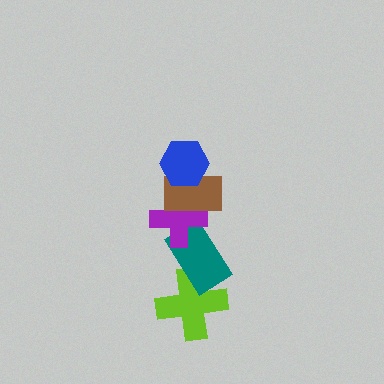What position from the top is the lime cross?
The lime cross is 5th from the top.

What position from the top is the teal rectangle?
The teal rectangle is 4th from the top.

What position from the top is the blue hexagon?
The blue hexagon is 1st from the top.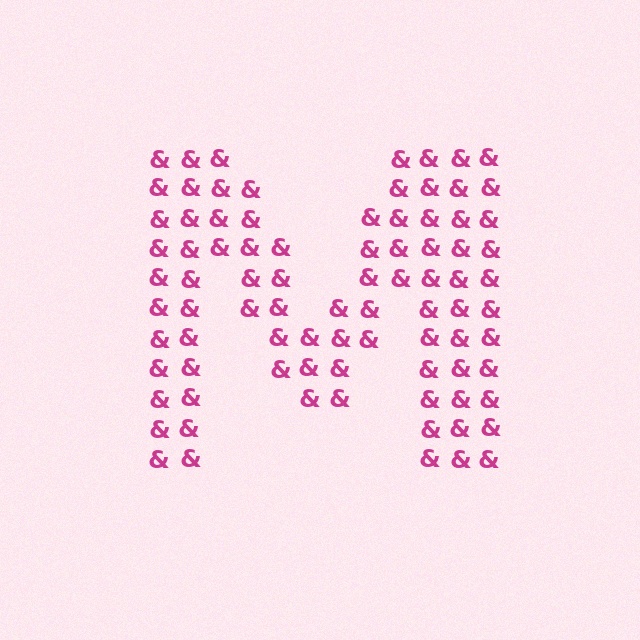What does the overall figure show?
The overall figure shows the letter M.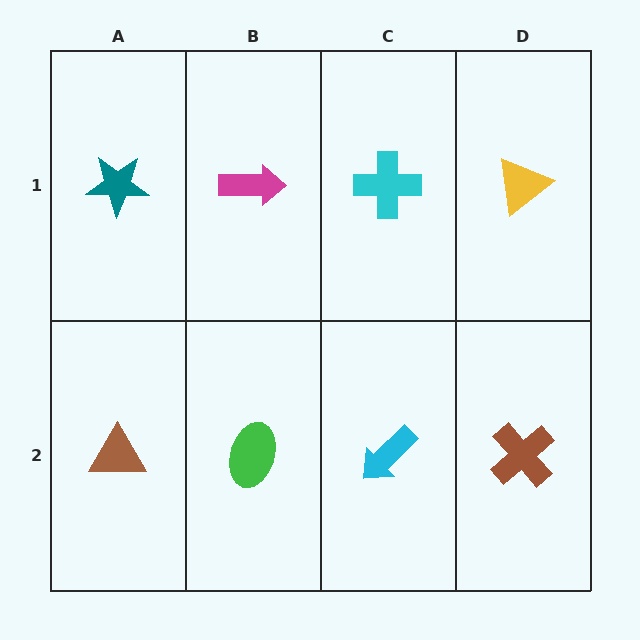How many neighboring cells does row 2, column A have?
2.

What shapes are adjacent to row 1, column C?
A cyan arrow (row 2, column C), a magenta arrow (row 1, column B), a yellow triangle (row 1, column D).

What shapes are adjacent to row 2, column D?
A yellow triangle (row 1, column D), a cyan arrow (row 2, column C).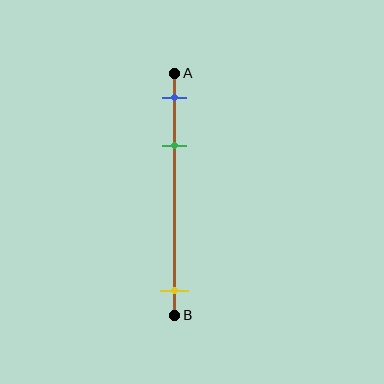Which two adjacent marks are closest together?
The blue and green marks are the closest adjacent pair.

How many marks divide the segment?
There are 3 marks dividing the segment.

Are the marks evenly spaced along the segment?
No, the marks are not evenly spaced.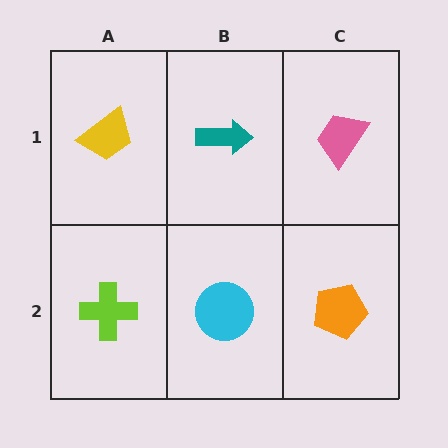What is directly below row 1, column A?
A lime cross.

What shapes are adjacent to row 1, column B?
A cyan circle (row 2, column B), a yellow trapezoid (row 1, column A), a pink trapezoid (row 1, column C).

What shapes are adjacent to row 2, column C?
A pink trapezoid (row 1, column C), a cyan circle (row 2, column B).